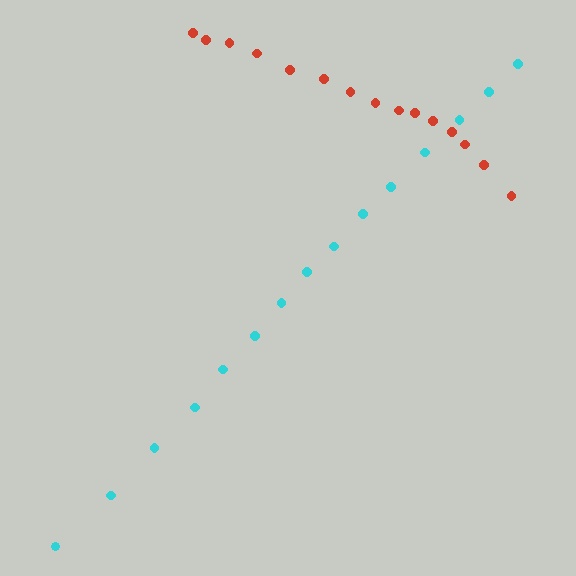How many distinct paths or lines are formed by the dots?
There are 2 distinct paths.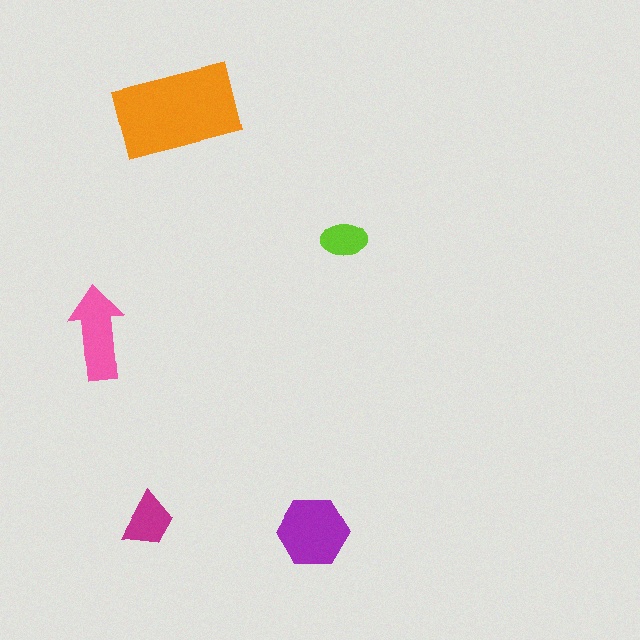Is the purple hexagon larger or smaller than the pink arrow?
Larger.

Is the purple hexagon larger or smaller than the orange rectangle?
Smaller.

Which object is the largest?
The orange rectangle.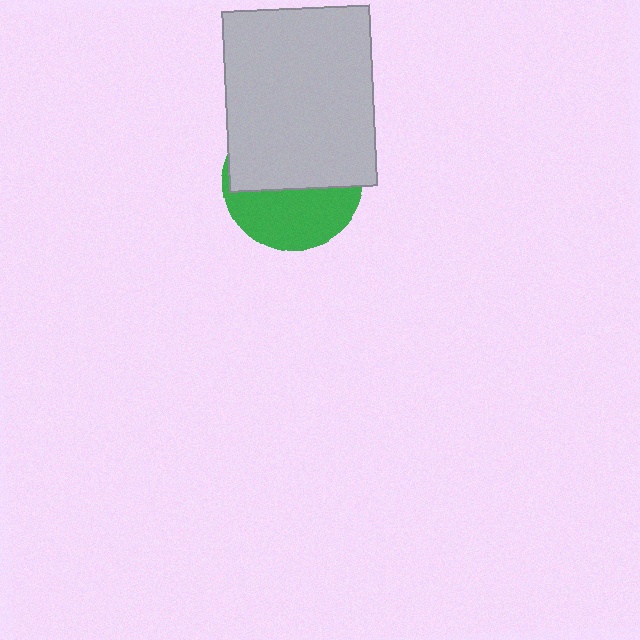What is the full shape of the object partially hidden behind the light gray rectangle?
The partially hidden object is a green circle.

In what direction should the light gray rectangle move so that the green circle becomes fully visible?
The light gray rectangle should move up. That is the shortest direction to clear the overlap and leave the green circle fully visible.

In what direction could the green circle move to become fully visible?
The green circle could move down. That would shift it out from behind the light gray rectangle entirely.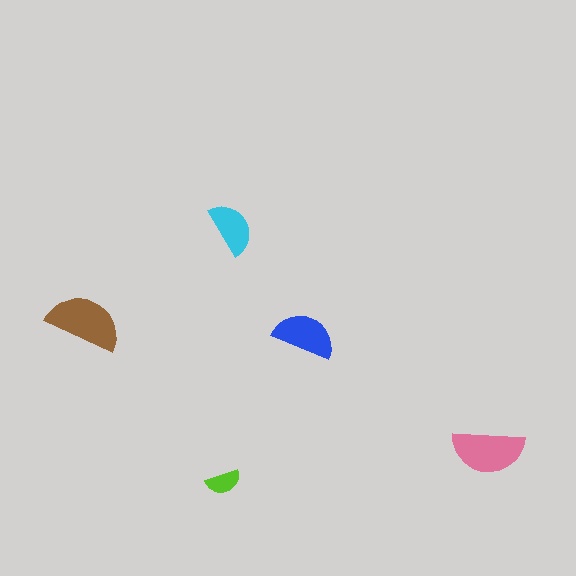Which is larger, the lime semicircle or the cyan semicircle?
The cyan one.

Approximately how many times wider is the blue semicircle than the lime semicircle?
About 2 times wider.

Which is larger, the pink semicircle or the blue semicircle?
The pink one.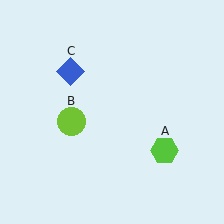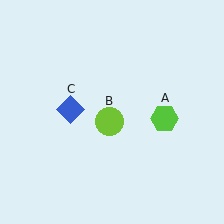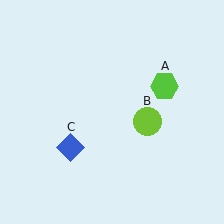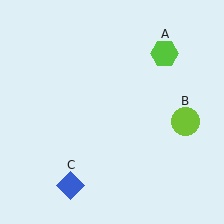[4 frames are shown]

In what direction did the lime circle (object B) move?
The lime circle (object B) moved right.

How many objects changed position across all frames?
3 objects changed position: lime hexagon (object A), lime circle (object B), blue diamond (object C).